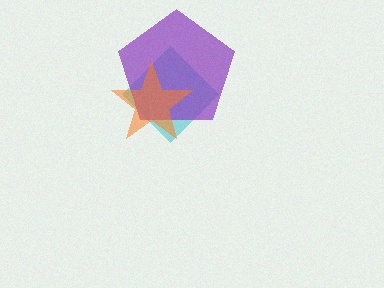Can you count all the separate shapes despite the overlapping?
Yes, there are 3 separate shapes.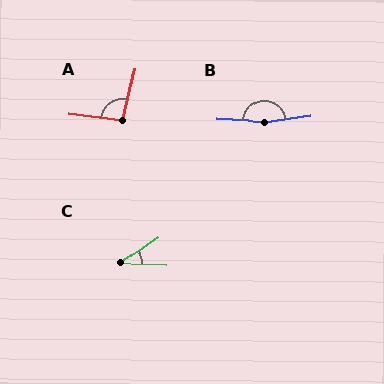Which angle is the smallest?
C, at approximately 37 degrees.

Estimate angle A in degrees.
Approximately 96 degrees.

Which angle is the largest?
B, at approximately 170 degrees.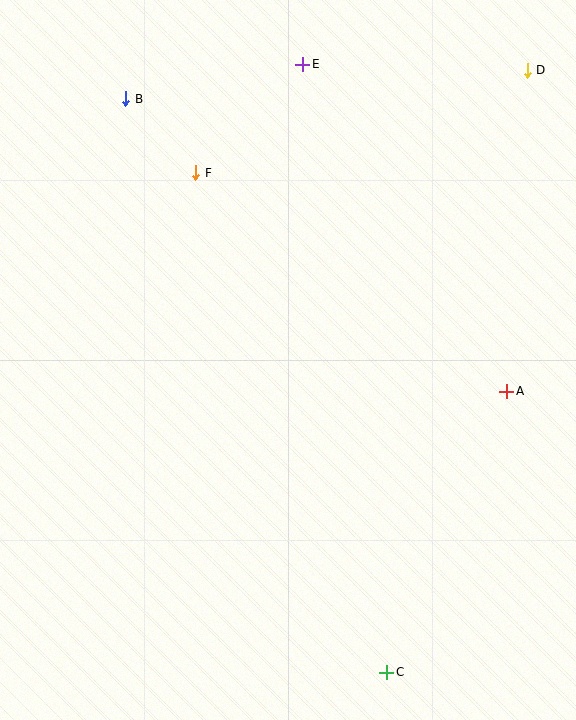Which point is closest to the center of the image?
Point F at (196, 173) is closest to the center.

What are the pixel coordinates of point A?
Point A is at (507, 391).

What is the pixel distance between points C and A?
The distance between C and A is 306 pixels.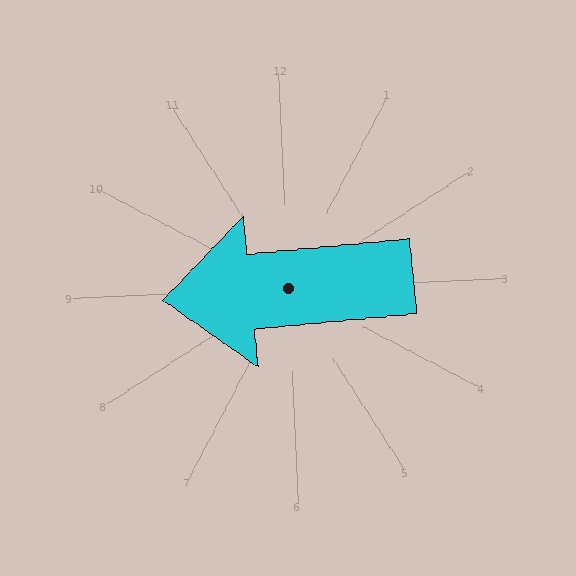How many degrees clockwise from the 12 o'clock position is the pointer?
Approximately 267 degrees.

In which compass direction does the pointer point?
West.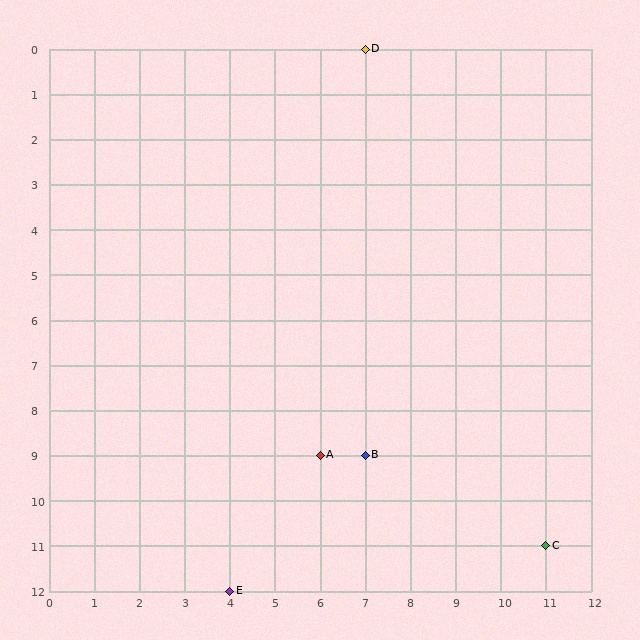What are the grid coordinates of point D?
Point D is at grid coordinates (7, 0).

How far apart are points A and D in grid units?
Points A and D are 1 column and 9 rows apart (about 9.1 grid units diagonally).